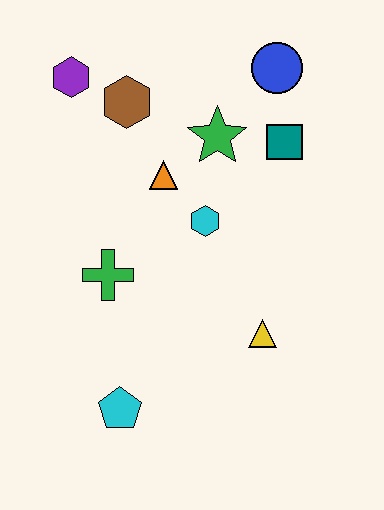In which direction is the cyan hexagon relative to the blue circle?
The cyan hexagon is below the blue circle.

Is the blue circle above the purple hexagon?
Yes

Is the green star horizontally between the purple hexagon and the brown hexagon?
No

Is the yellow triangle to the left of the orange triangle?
No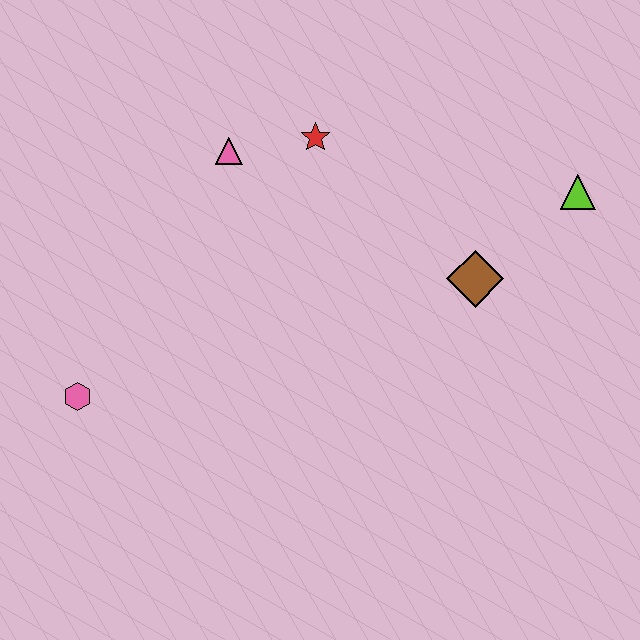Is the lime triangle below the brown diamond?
No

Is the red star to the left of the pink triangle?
No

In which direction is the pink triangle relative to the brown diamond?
The pink triangle is to the left of the brown diamond.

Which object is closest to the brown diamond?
The lime triangle is closest to the brown diamond.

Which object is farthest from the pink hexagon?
The lime triangle is farthest from the pink hexagon.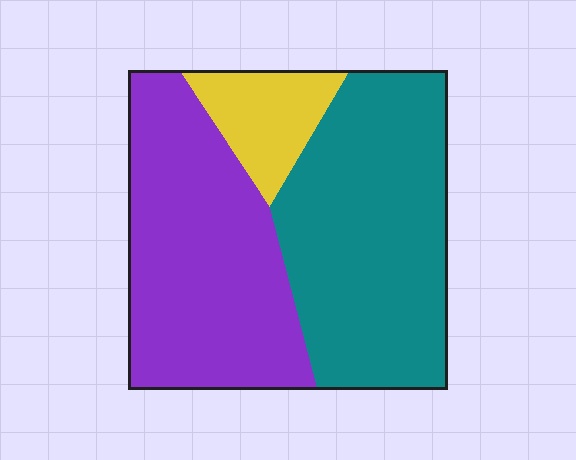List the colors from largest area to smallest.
From largest to smallest: teal, purple, yellow.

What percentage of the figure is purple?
Purple takes up about two fifths (2/5) of the figure.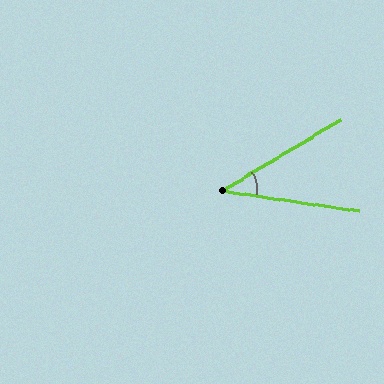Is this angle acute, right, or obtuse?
It is acute.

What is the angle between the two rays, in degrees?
Approximately 39 degrees.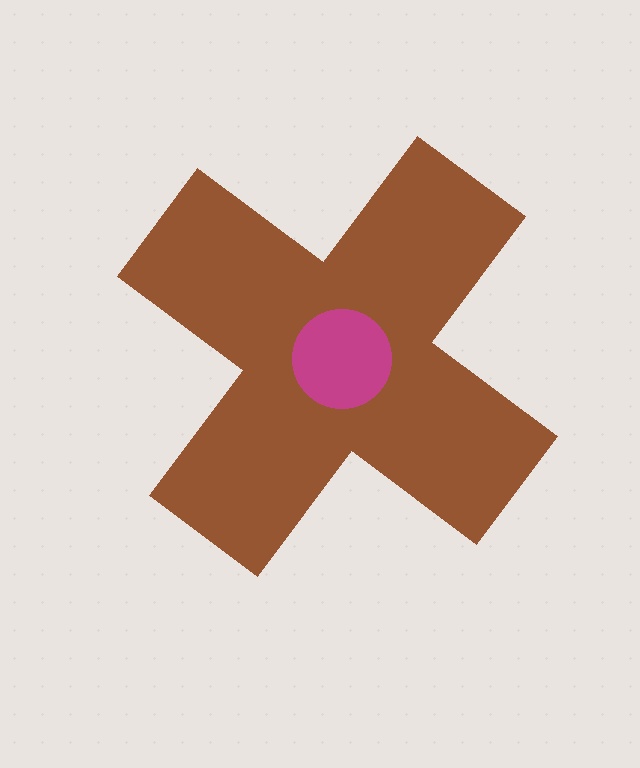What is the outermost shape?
The brown cross.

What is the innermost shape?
The magenta circle.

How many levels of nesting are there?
2.